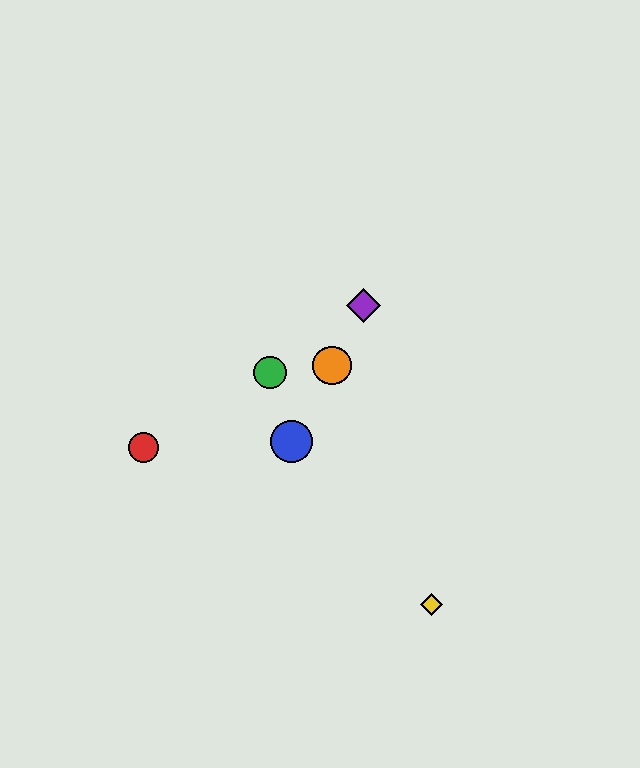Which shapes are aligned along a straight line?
The blue circle, the purple diamond, the orange circle are aligned along a straight line.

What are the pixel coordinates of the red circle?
The red circle is at (144, 447).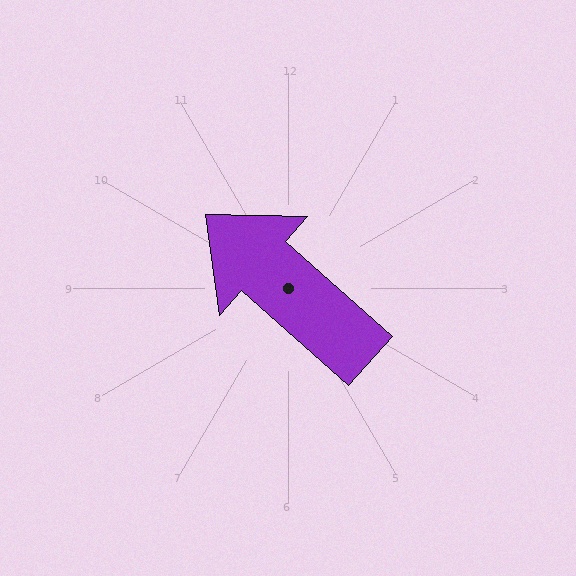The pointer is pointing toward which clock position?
Roughly 10 o'clock.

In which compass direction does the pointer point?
Northwest.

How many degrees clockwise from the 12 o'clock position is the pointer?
Approximately 311 degrees.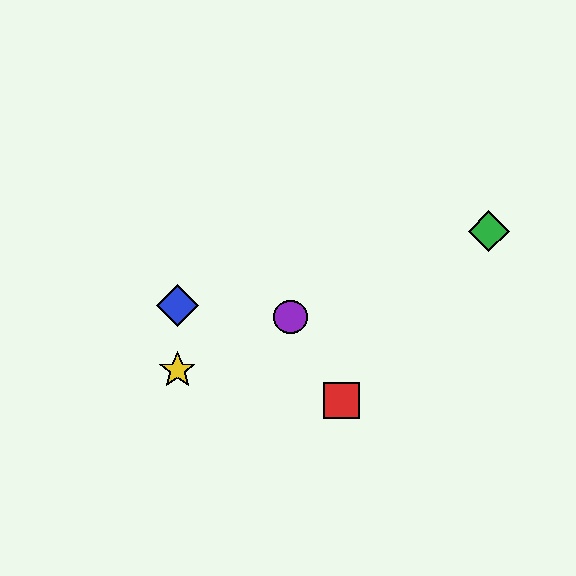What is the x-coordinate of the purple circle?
The purple circle is at x≈290.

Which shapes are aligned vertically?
The blue diamond, the yellow star are aligned vertically.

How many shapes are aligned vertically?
2 shapes (the blue diamond, the yellow star) are aligned vertically.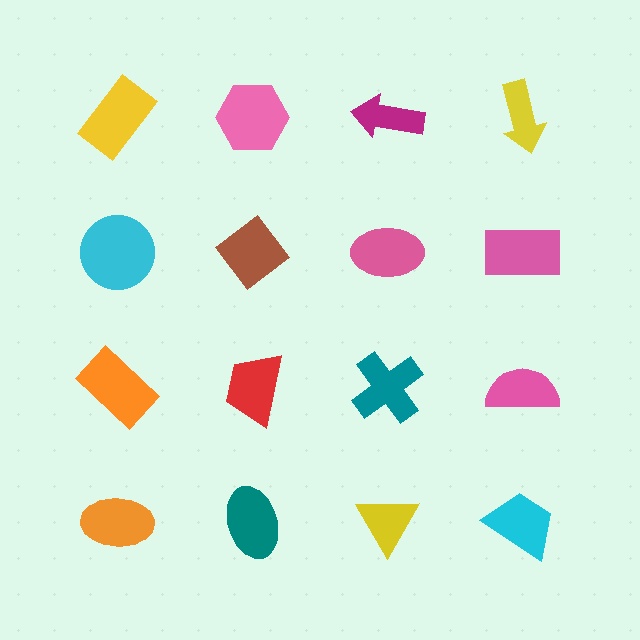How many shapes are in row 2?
4 shapes.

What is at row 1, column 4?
A yellow arrow.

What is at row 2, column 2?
A brown diamond.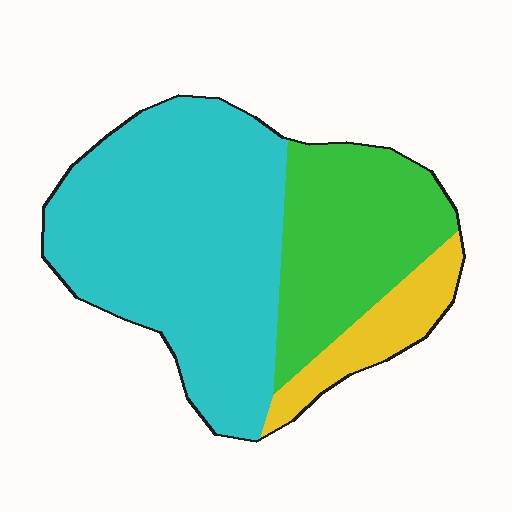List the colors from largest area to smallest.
From largest to smallest: cyan, green, yellow.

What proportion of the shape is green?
Green covers roughly 30% of the shape.